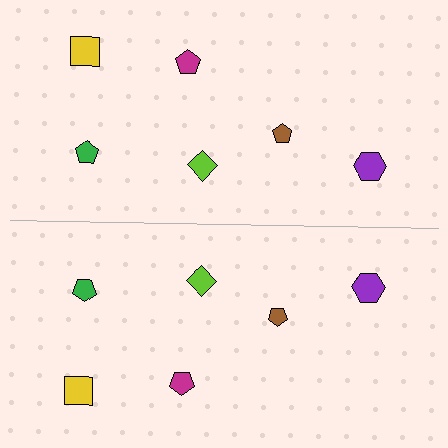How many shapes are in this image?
There are 12 shapes in this image.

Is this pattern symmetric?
Yes, this pattern has bilateral (reflection) symmetry.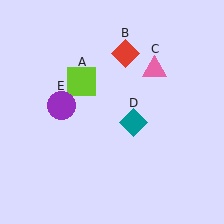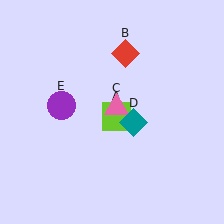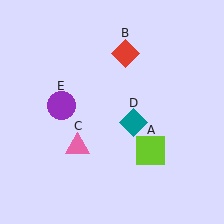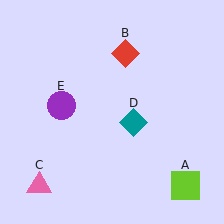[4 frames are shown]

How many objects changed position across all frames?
2 objects changed position: lime square (object A), pink triangle (object C).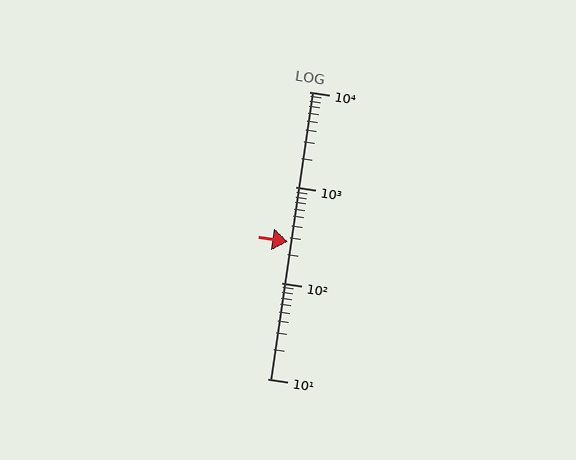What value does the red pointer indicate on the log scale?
The pointer indicates approximately 270.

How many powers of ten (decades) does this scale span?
The scale spans 3 decades, from 10 to 10000.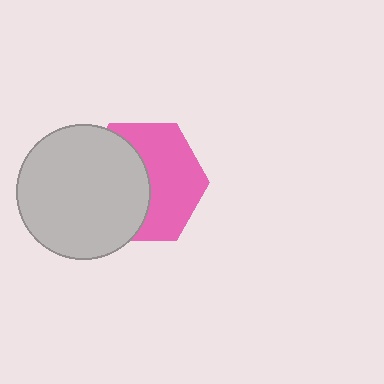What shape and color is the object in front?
The object in front is a light gray circle.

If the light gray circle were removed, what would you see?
You would see the complete pink hexagon.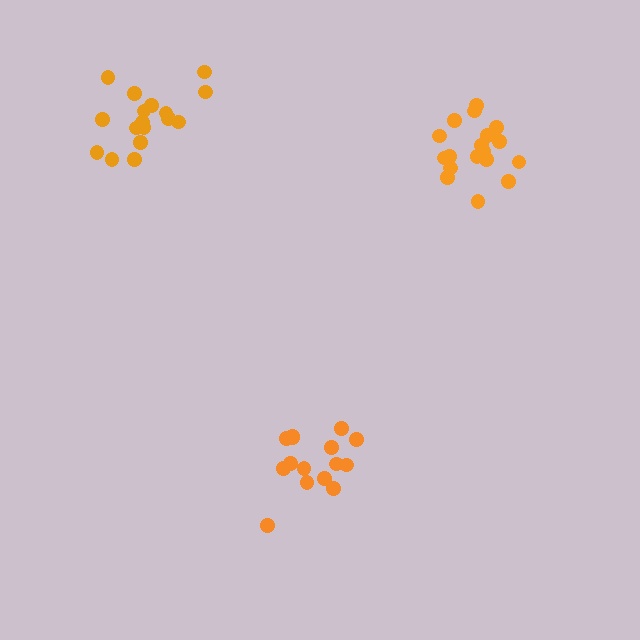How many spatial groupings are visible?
There are 3 spatial groupings.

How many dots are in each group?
Group 1: 15 dots, Group 2: 18 dots, Group 3: 18 dots (51 total).